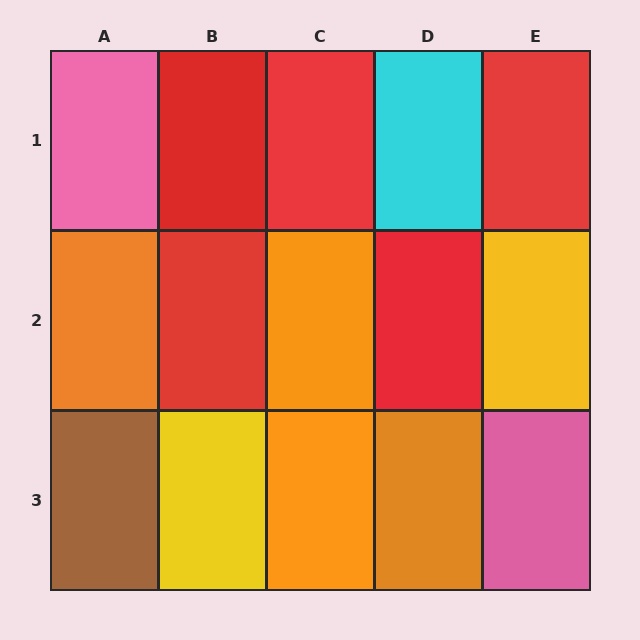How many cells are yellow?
2 cells are yellow.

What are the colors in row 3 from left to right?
Brown, yellow, orange, orange, pink.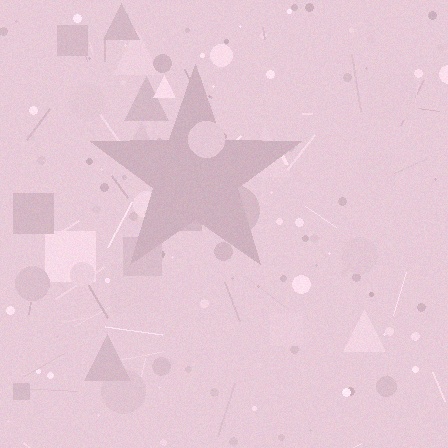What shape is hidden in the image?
A star is hidden in the image.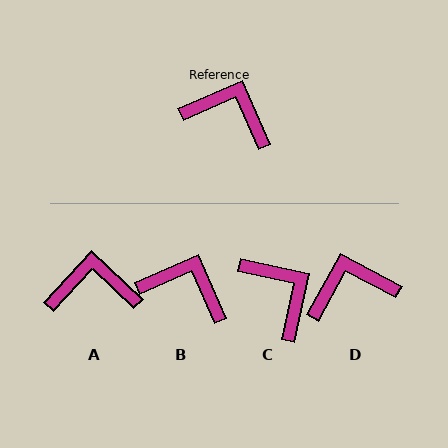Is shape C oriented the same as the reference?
No, it is off by about 36 degrees.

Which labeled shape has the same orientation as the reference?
B.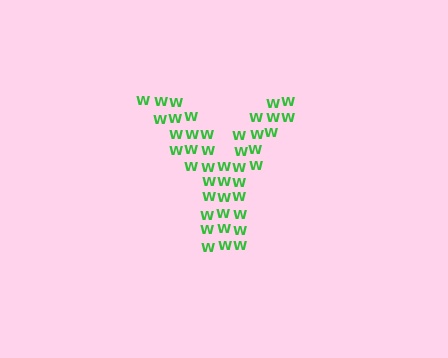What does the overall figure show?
The overall figure shows the letter Y.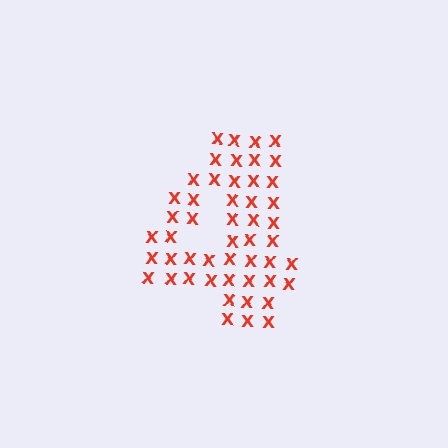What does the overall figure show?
The overall figure shows the digit 4.